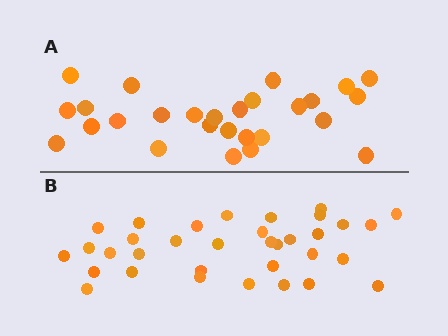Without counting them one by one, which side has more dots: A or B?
Region B (the bottom region) has more dots.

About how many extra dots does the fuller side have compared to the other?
Region B has roughly 8 or so more dots than region A.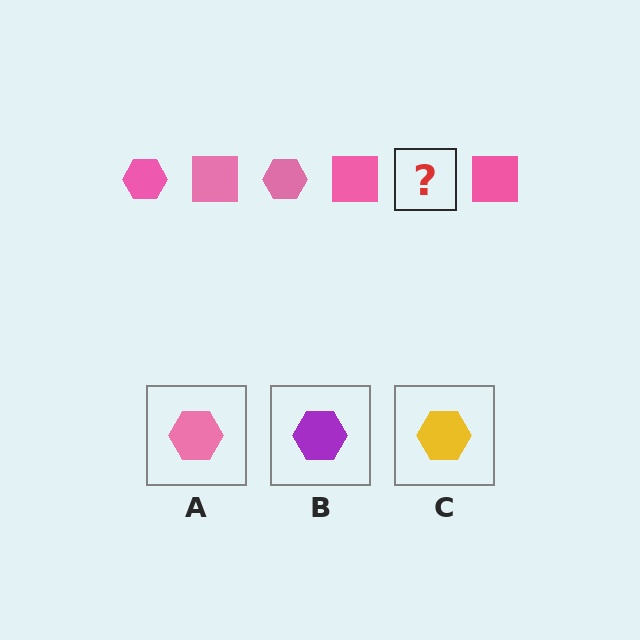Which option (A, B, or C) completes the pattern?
A.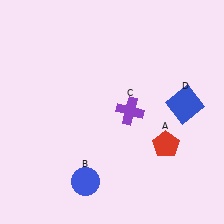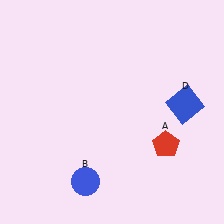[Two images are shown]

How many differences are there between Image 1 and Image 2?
There is 1 difference between the two images.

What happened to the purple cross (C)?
The purple cross (C) was removed in Image 2. It was in the top-right area of Image 1.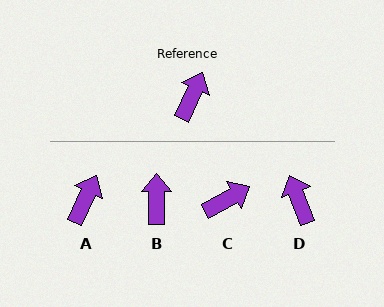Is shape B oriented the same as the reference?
No, it is off by about 25 degrees.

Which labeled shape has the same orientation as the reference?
A.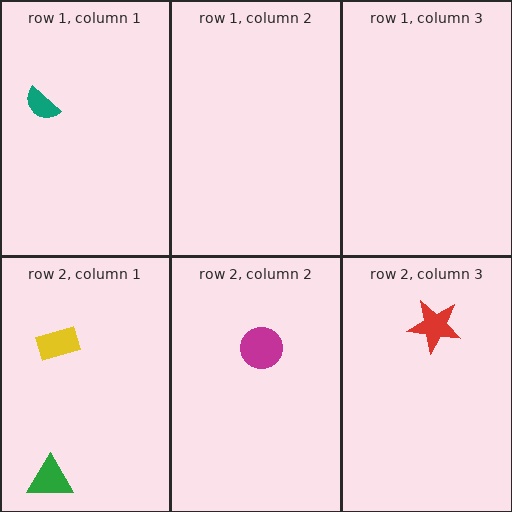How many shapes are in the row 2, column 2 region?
1.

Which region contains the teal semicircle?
The row 1, column 1 region.